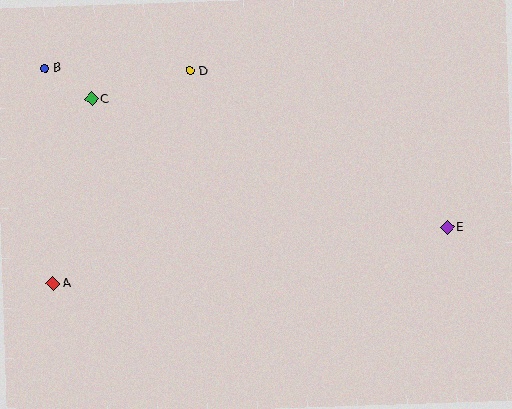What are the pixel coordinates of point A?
Point A is at (53, 283).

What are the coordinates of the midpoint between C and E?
The midpoint between C and E is at (269, 163).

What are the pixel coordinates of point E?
Point E is at (447, 228).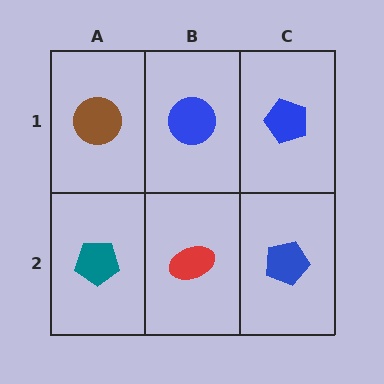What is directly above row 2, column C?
A blue pentagon.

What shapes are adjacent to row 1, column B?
A red ellipse (row 2, column B), a brown circle (row 1, column A), a blue pentagon (row 1, column C).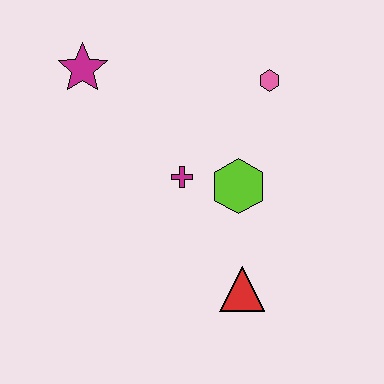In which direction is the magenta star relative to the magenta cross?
The magenta star is above the magenta cross.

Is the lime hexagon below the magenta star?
Yes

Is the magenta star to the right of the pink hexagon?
No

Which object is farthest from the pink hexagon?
The red triangle is farthest from the pink hexagon.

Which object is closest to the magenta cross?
The lime hexagon is closest to the magenta cross.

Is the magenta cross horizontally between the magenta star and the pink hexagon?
Yes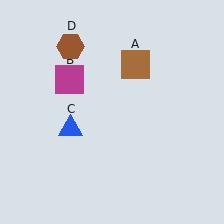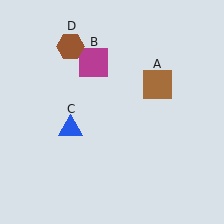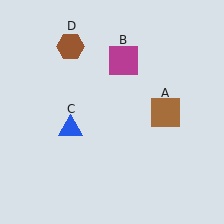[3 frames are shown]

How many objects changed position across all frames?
2 objects changed position: brown square (object A), magenta square (object B).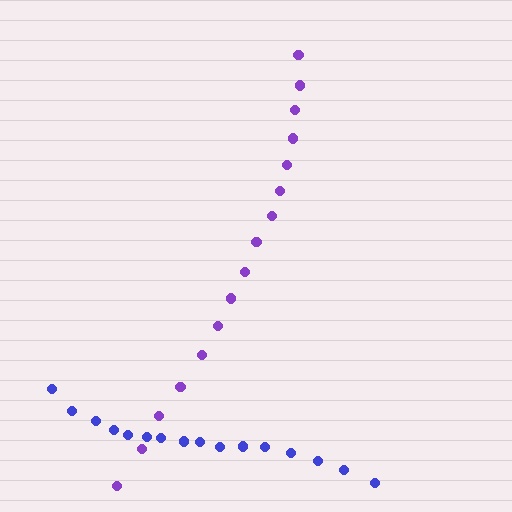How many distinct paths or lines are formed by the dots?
There are 2 distinct paths.